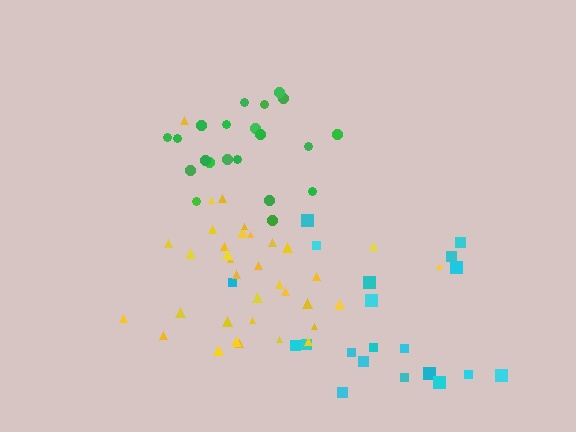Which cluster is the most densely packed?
Yellow.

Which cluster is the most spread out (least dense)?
Cyan.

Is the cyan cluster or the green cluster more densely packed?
Green.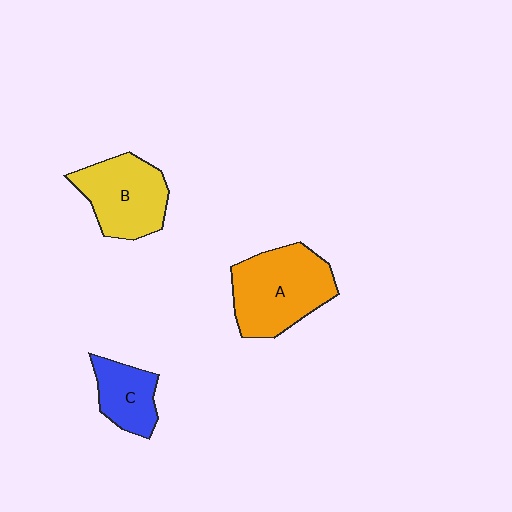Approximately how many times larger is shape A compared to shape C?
Approximately 1.9 times.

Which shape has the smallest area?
Shape C (blue).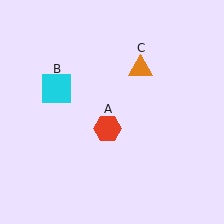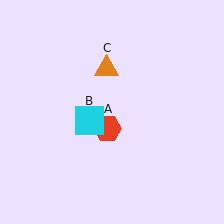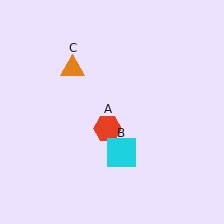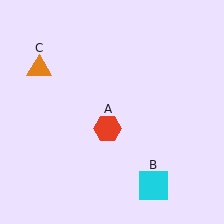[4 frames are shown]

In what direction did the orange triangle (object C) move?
The orange triangle (object C) moved left.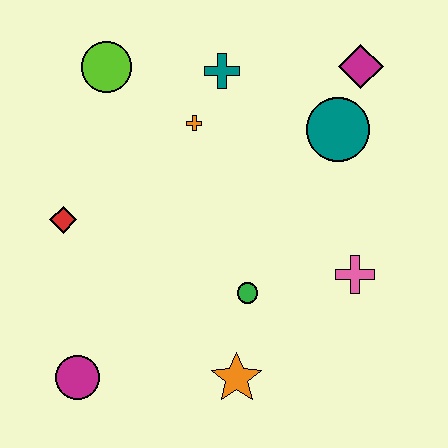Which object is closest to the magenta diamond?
The teal circle is closest to the magenta diamond.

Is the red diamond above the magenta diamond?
No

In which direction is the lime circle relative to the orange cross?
The lime circle is to the left of the orange cross.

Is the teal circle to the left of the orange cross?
No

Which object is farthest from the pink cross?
The lime circle is farthest from the pink cross.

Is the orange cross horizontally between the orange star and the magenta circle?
Yes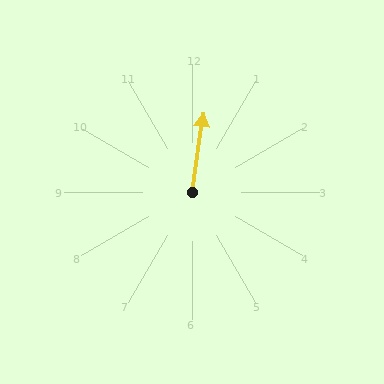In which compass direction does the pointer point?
North.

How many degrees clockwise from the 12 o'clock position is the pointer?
Approximately 9 degrees.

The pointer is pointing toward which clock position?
Roughly 12 o'clock.